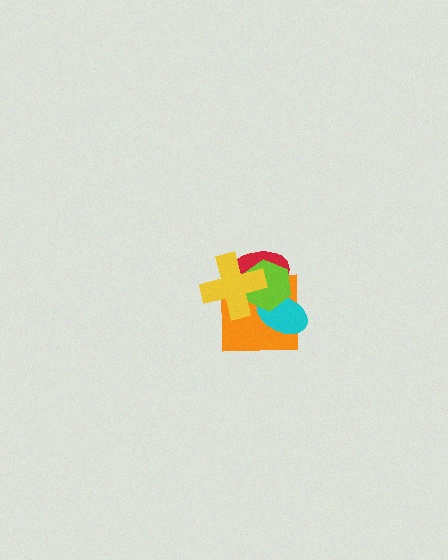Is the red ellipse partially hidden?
Yes, it is partially covered by another shape.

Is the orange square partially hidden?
Yes, it is partially covered by another shape.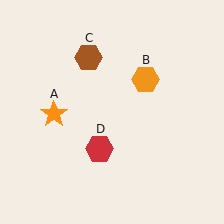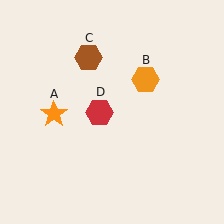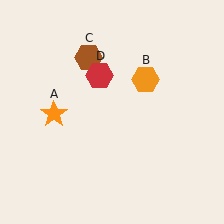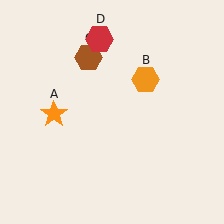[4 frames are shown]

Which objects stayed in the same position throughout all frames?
Orange star (object A) and orange hexagon (object B) and brown hexagon (object C) remained stationary.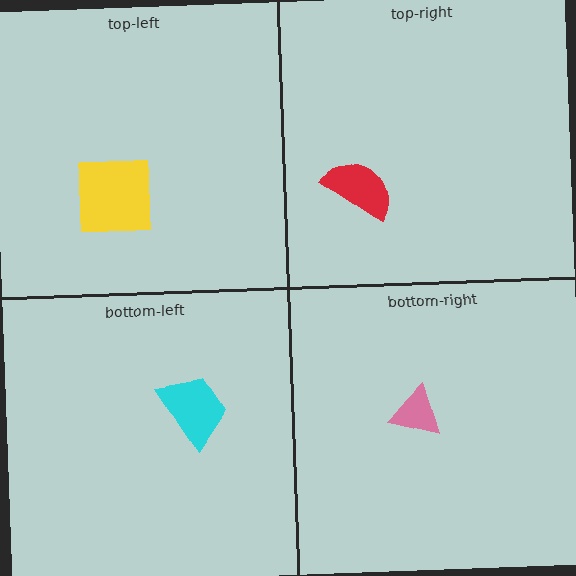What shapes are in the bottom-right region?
The pink triangle.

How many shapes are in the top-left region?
1.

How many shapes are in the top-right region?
1.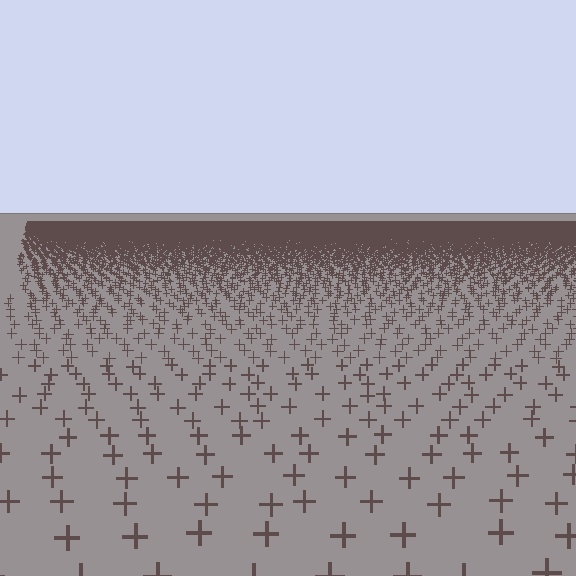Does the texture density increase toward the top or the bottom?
Density increases toward the top.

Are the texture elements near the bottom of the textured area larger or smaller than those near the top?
Larger. Near the bottom, elements are closer to the viewer and appear at a bigger on-screen size.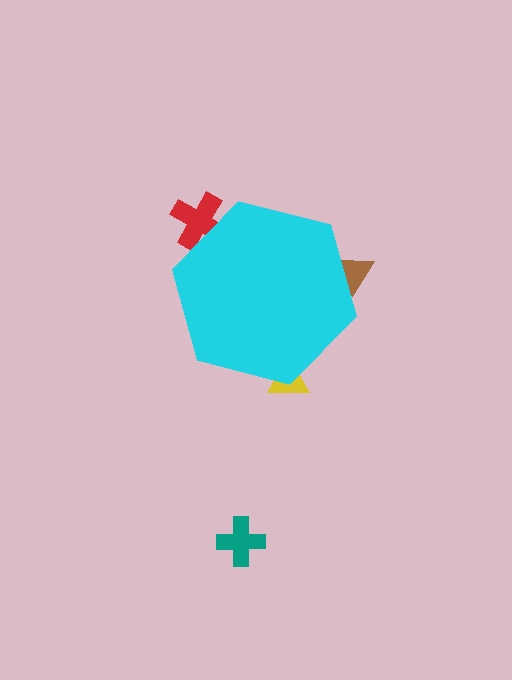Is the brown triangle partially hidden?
Yes, the brown triangle is partially hidden behind the cyan hexagon.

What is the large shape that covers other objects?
A cyan hexagon.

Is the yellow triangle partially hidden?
Yes, the yellow triangle is partially hidden behind the cyan hexagon.